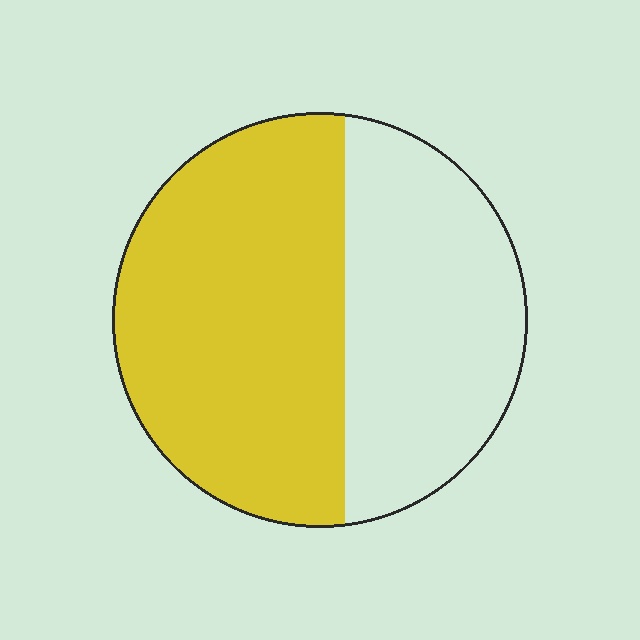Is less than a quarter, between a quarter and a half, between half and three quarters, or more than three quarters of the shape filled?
Between half and three quarters.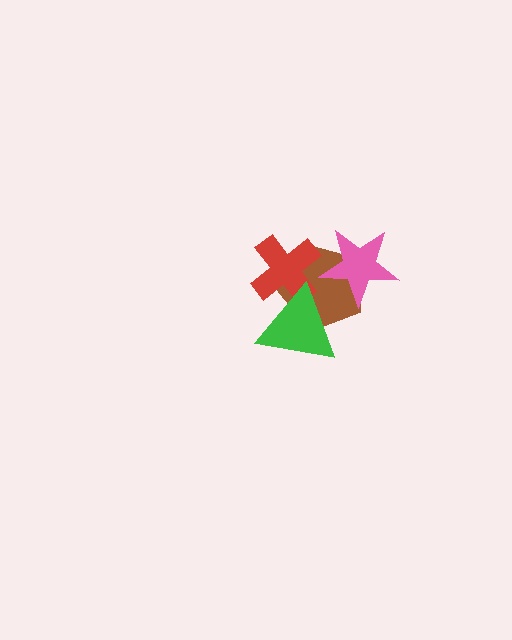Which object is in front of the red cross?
The green triangle is in front of the red cross.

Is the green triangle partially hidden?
No, no other shape covers it.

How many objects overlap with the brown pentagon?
3 objects overlap with the brown pentagon.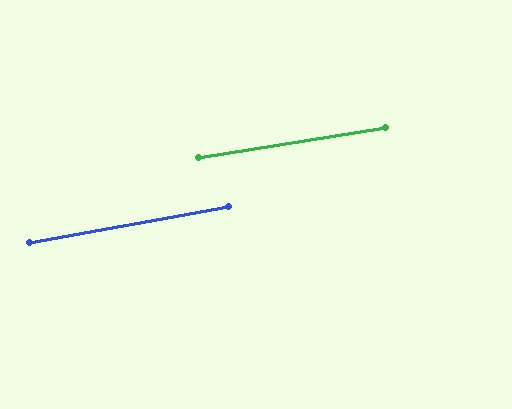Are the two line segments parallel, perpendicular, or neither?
Parallel — their directions differ by only 1.3°.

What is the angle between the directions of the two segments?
Approximately 1 degree.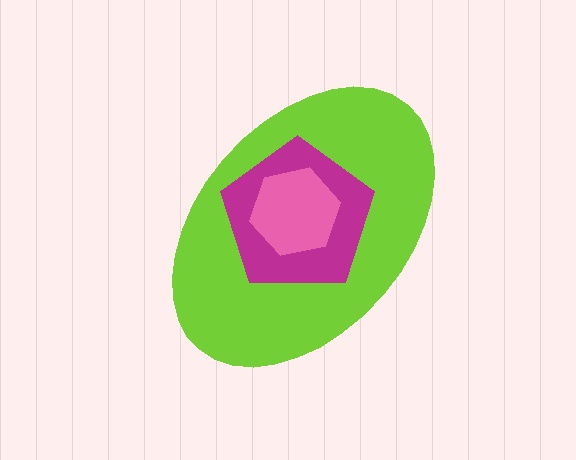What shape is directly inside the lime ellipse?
The magenta pentagon.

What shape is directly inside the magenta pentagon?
The pink hexagon.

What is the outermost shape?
The lime ellipse.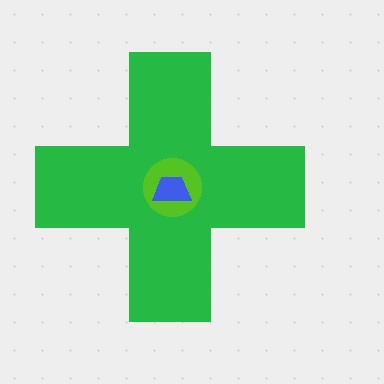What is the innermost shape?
The blue trapezoid.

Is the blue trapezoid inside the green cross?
Yes.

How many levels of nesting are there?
3.